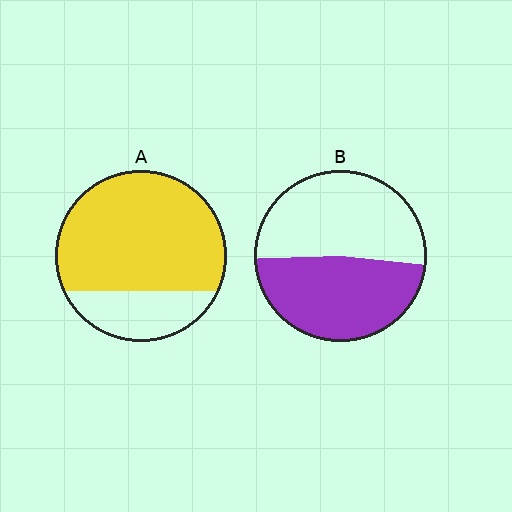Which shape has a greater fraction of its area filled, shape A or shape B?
Shape A.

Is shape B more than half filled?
Roughly half.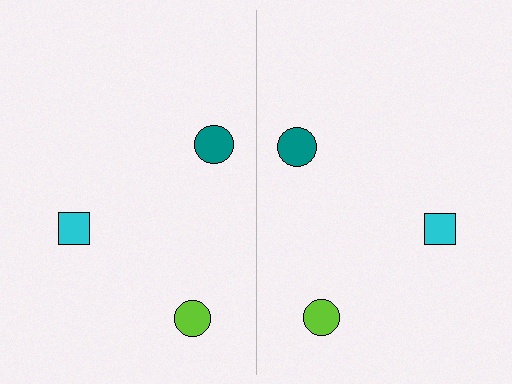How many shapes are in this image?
There are 6 shapes in this image.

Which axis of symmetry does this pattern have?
The pattern has a vertical axis of symmetry running through the center of the image.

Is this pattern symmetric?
Yes, this pattern has bilateral (reflection) symmetry.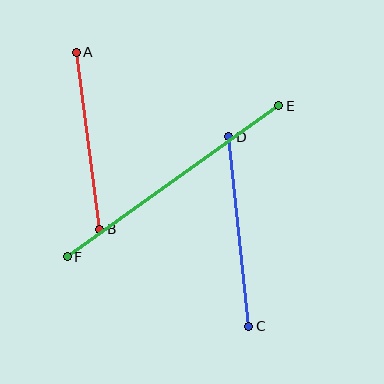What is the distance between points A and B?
The distance is approximately 178 pixels.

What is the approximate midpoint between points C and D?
The midpoint is at approximately (239, 232) pixels.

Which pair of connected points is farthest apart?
Points E and F are farthest apart.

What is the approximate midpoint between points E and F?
The midpoint is at approximately (173, 181) pixels.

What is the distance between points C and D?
The distance is approximately 190 pixels.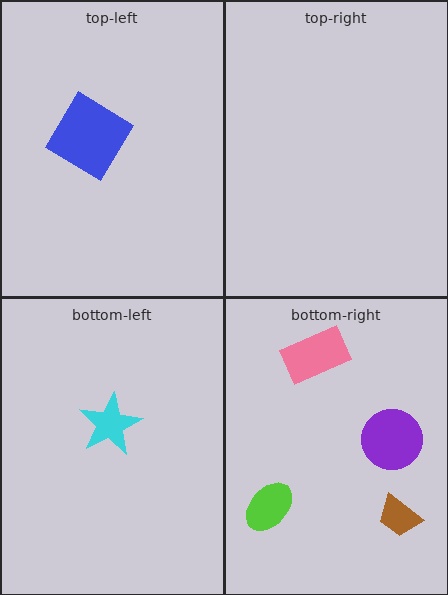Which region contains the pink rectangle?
The bottom-right region.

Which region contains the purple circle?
The bottom-right region.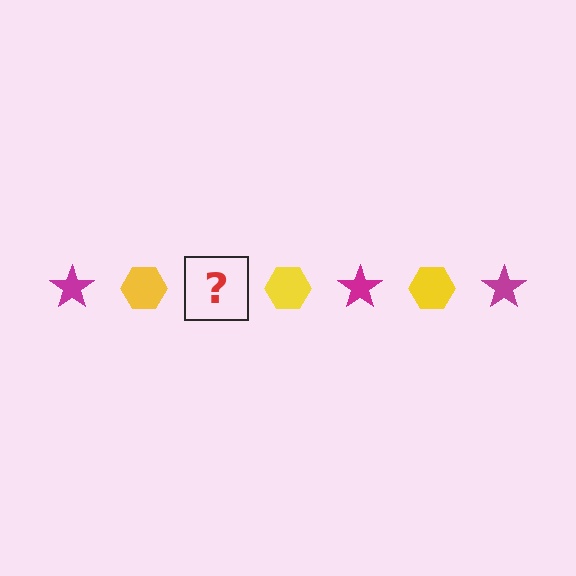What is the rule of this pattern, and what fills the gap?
The rule is that the pattern alternates between magenta star and yellow hexagon. The gap should be filled with a magenta star.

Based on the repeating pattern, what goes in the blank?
The blank should be a magenta star.